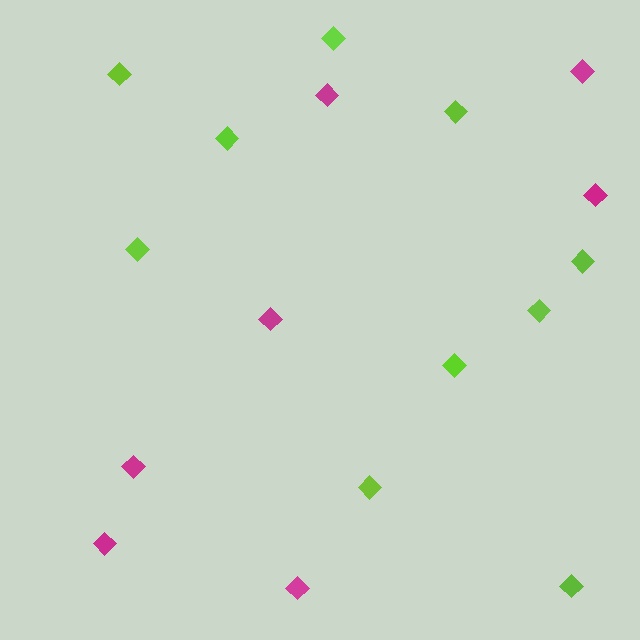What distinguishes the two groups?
There are 2 groups: one group of magenta diamonds (7) and one group of lime diamonds (10).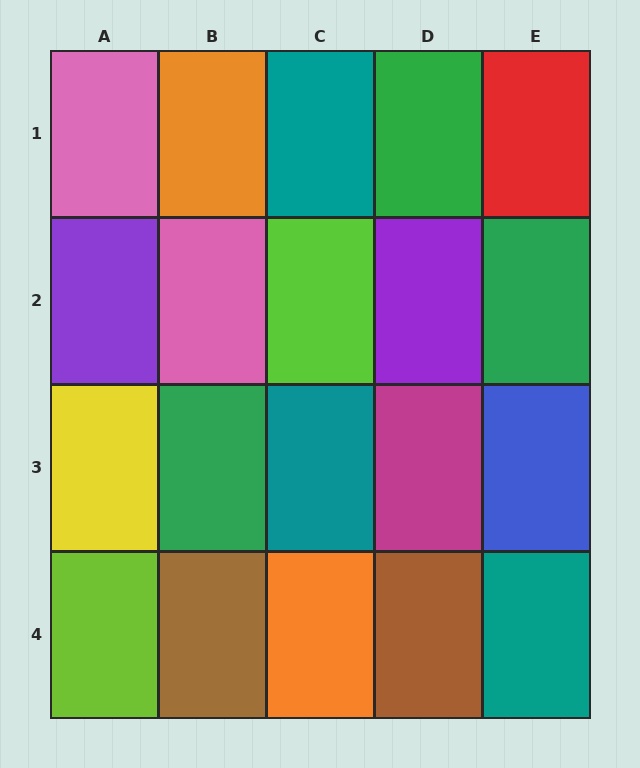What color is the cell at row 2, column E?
Green.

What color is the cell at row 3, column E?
Blue.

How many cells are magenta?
1 cell is magenta.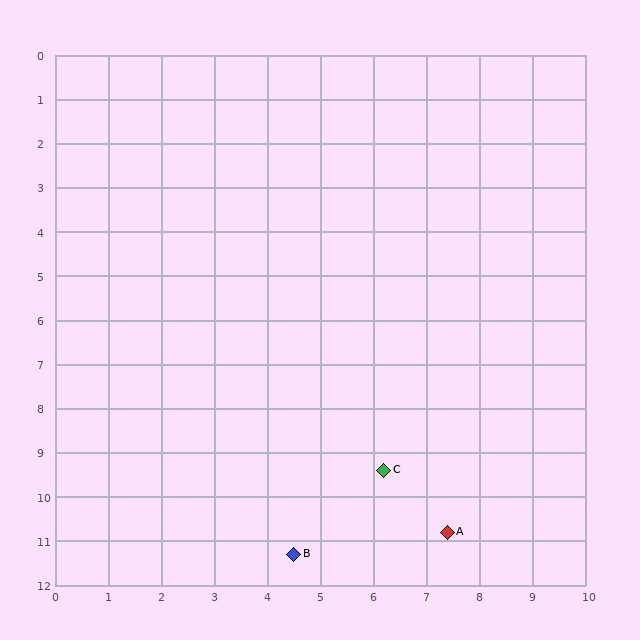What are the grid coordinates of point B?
Point B is at approximately (4.5, 11.3).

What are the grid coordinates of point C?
Point C is at approximately (6.2, 9.4).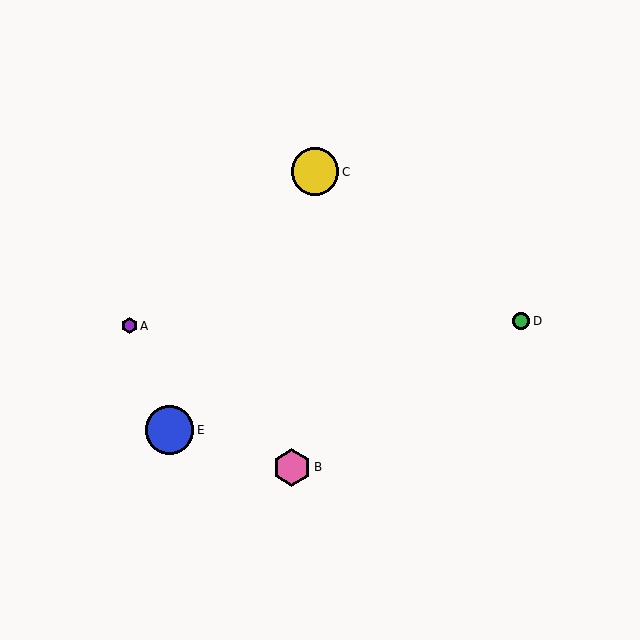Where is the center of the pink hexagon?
The center of the pink hexagon is at (292, 467).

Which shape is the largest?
The blue circle (labeled E) is the largest.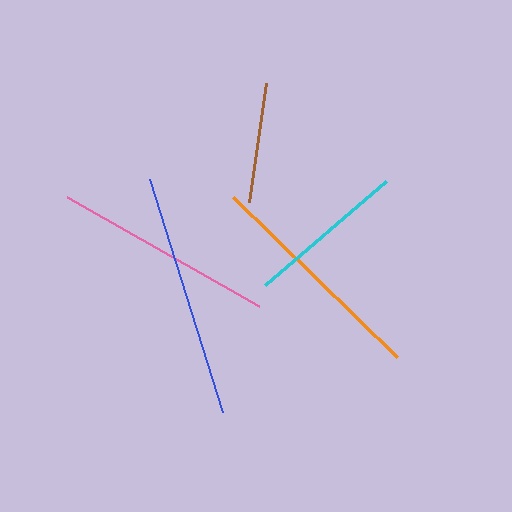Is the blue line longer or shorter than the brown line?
The blue line is longer than the brown line.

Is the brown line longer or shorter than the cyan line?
The cyan line is longer than the brown line.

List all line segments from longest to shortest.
From longest to shortest: blue, orange, pink, cyan, brown.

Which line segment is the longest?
The blue line is the longest at approximately 244 pixels.